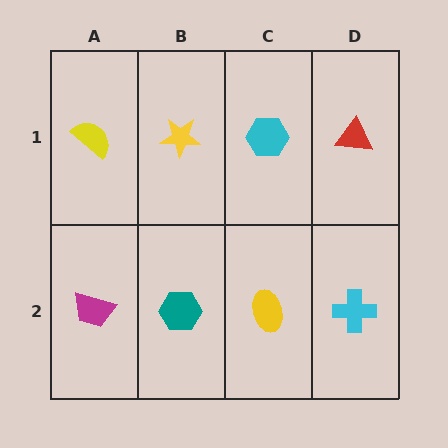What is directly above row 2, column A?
A yellow semicircle.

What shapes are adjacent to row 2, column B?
A yellow star (row 1, column B), a magenta trapezoid (row 2, column A), a yellow ellipse (row 2, column C).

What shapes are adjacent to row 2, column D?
A red triangle (row 1, column D), a yellow ellipse (row 2, column C).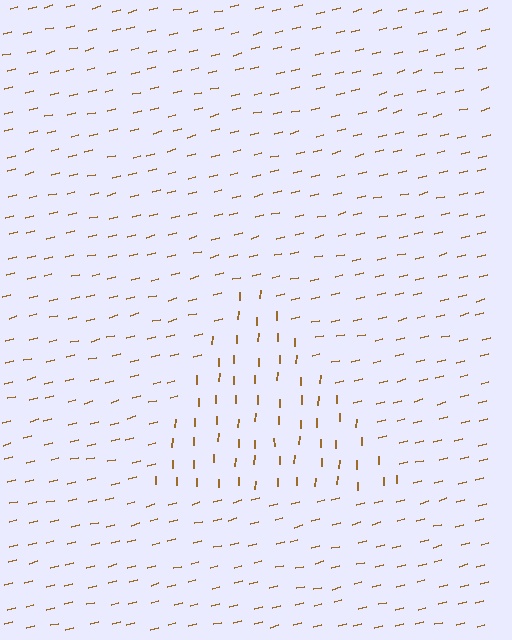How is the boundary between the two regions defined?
The boundary is defined purely by a change in line orientation (approximately 74 degrees difference). All lines are the same color and thickness.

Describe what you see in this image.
The image is filled with small brown line segments. A triangle region in the image has lines oriented differently from the surrounding lines, creating a visible texture boundary.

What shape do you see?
I see a triangle.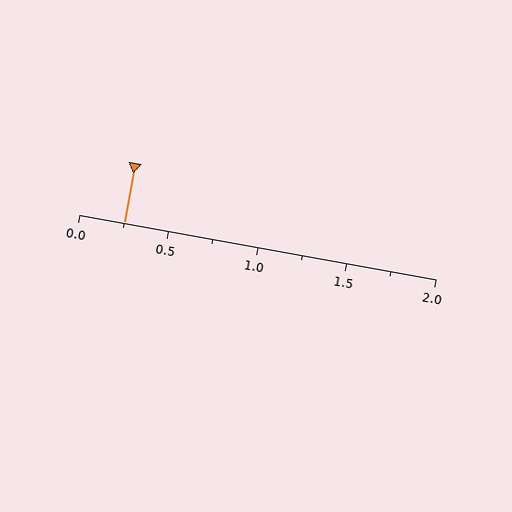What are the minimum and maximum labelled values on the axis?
The axis runs from 0.0 to 2.0.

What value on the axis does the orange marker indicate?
The marker indicates approximately 0.25.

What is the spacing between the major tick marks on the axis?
The major ticks are spaced 0.5 apart.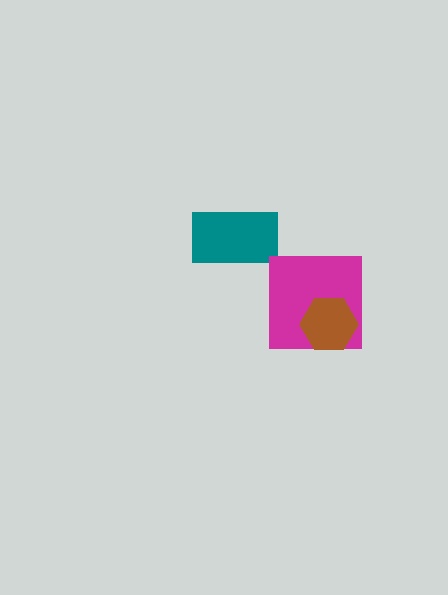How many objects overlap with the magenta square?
1 object overlaps with the magenta square.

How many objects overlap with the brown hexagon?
1 object overlaps with the brown hexagon.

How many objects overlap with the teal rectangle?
0 objects overlap with the teal rectangle.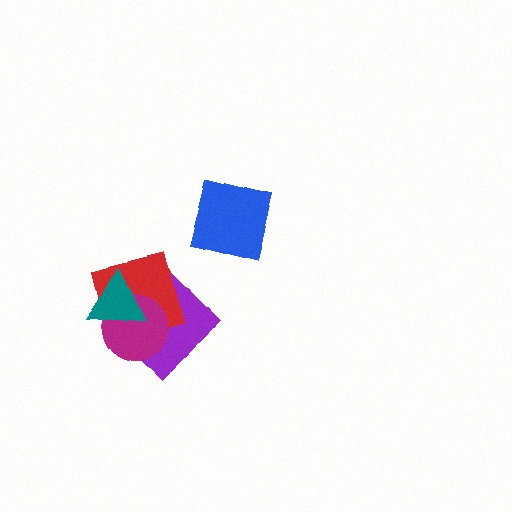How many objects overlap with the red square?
3 objects overlap with the red square.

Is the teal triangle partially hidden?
No, no other shape covers it.